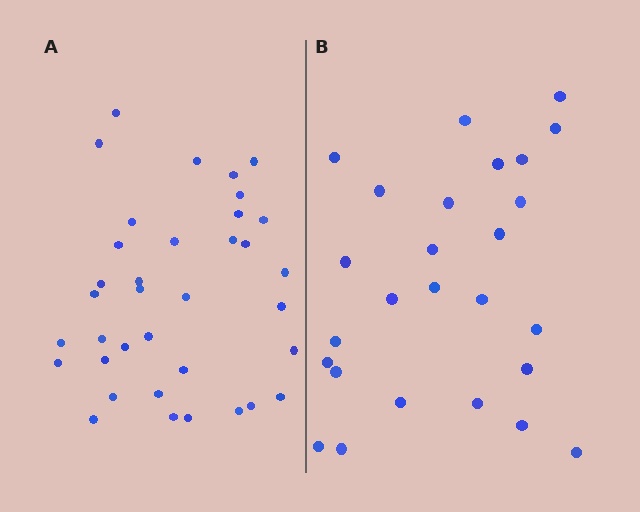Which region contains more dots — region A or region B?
Region A (the left region) has more dots.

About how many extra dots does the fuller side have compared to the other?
Region A has roughly 10 or so more dots than region B.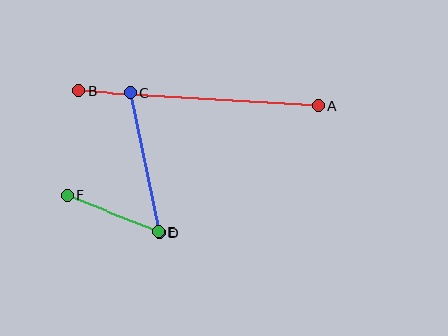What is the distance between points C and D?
The distance is approximately 143 pixels.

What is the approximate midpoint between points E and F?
The midpoint is at approximately (113, 213) pixels.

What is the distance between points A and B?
The distance is approximately 240 pixels.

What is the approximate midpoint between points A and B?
The midpoint is at approximately (199, 99) pixels.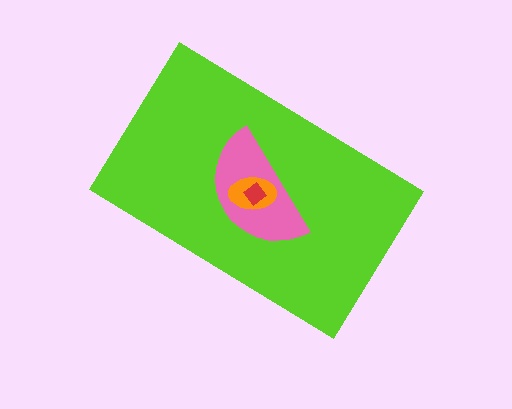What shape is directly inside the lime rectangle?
The pink semicircle.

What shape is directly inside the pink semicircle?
The orange ellipse.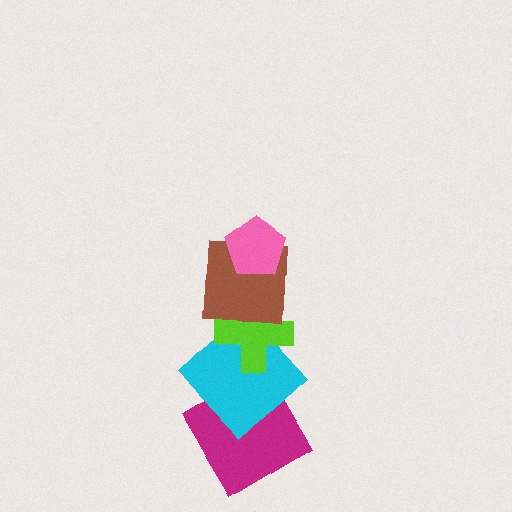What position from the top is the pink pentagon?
The pink pentagon is 1st from the top.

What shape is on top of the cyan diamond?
The lime cross is on top of the cyan diamond.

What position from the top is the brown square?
The brown square is 2nd from the top.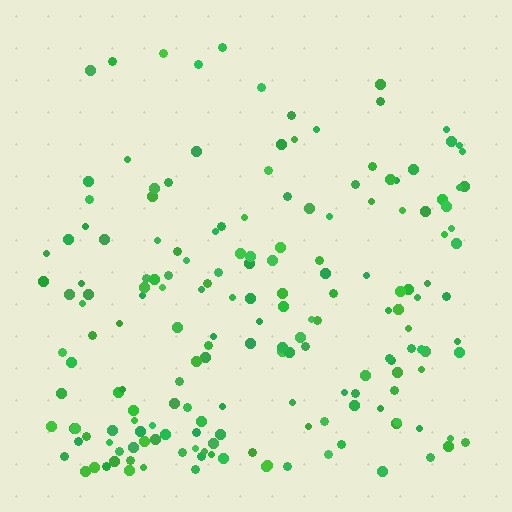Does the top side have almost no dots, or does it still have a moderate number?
Still a moderate number, just noticeably fewer than the bottom.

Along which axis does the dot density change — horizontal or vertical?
Vertical.